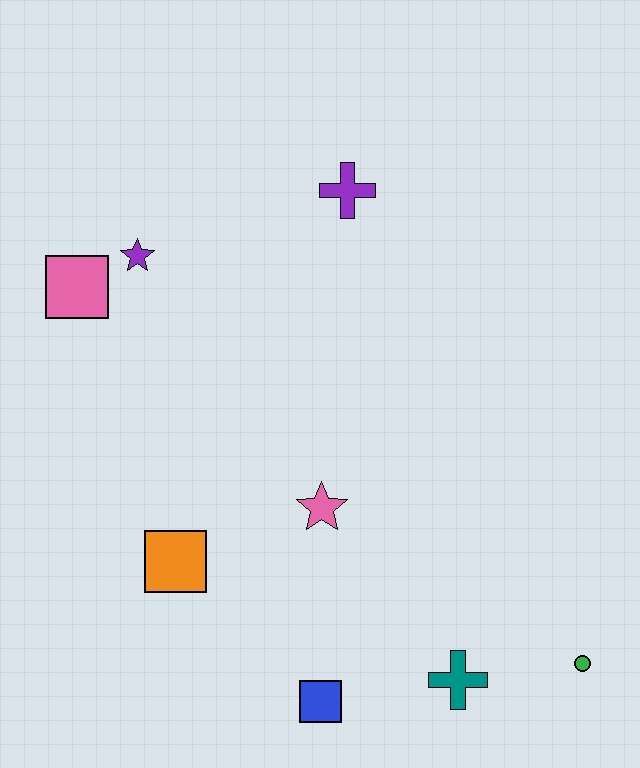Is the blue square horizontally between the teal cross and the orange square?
Yes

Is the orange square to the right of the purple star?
Yes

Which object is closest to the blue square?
The teal cross is closest to the blue square.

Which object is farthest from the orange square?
The green circle is farthest from the orange square.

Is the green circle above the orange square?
No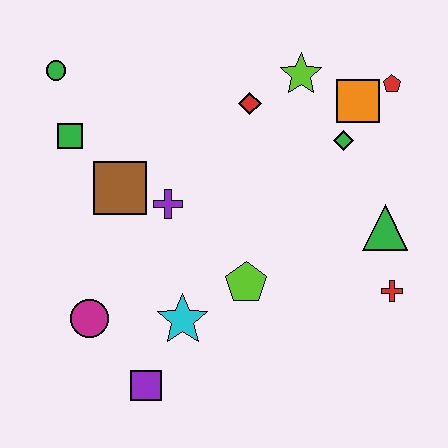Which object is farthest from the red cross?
The green circle is farthest from the red cross.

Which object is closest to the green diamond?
The orange square is closest to the green diamond.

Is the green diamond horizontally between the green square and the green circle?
No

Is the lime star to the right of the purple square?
Yes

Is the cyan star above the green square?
No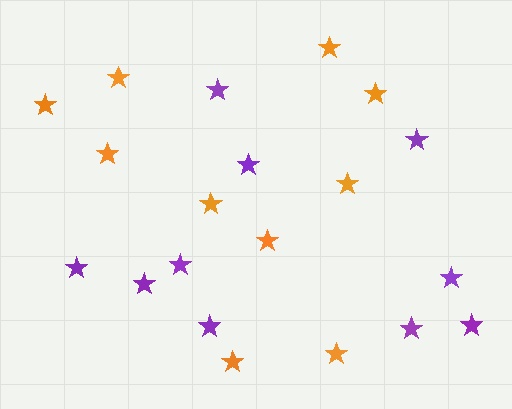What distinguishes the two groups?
There are 2 groups: one group of purple stars (10) and one group of orange stars (10).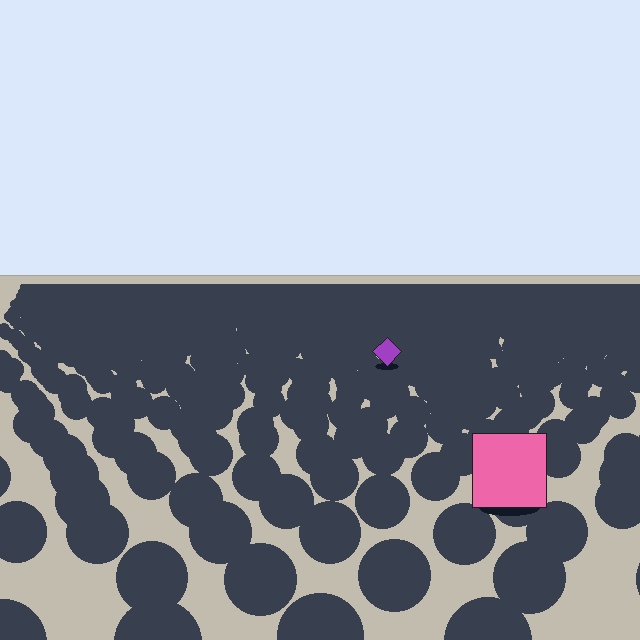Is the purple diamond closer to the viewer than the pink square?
No. The pink square is closer — you can tell from the texture gradient: the ground texture is coarser near it.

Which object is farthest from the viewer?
The purple diamond is farthest from the viewer. It appears smaller and the ground texture around it is denser.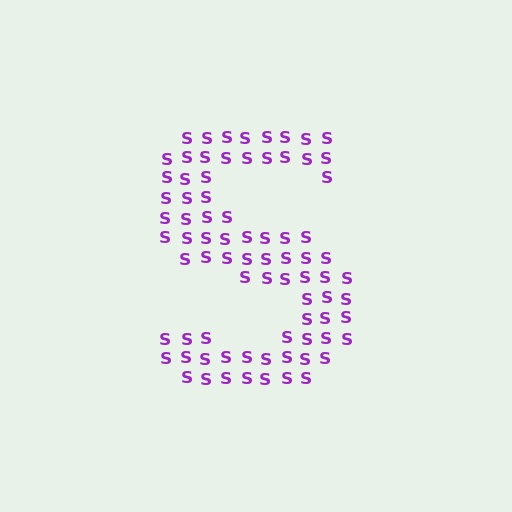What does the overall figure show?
The overall figure shows the letter S.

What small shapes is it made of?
It is made of small letter S's.